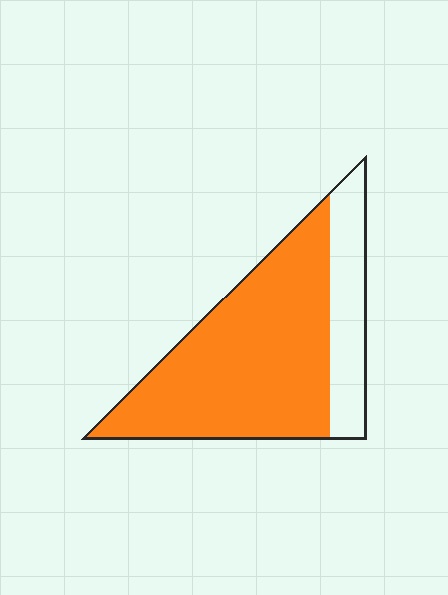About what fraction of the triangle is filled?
About three quarters (3/4).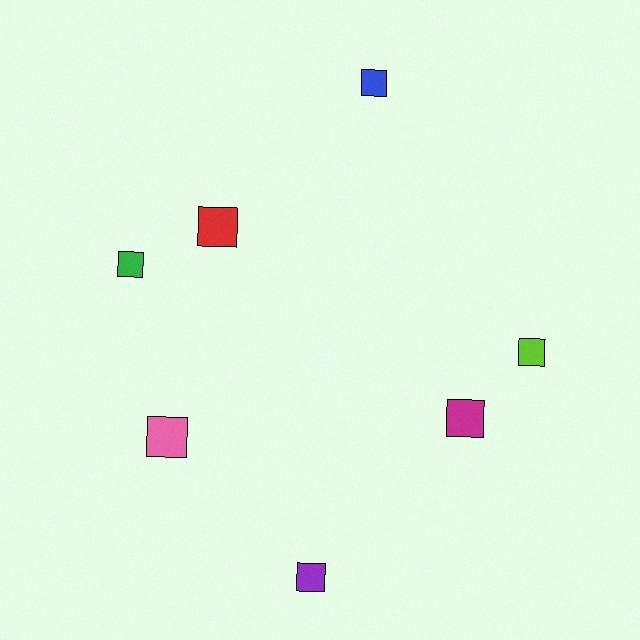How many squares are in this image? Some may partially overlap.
There are 7 squares.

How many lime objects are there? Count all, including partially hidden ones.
There is 1 lime object.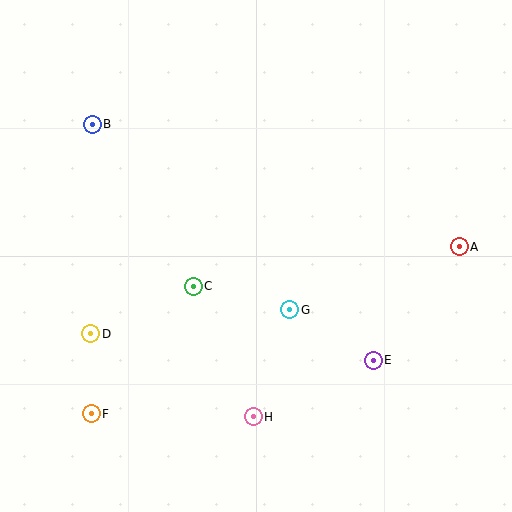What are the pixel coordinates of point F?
Point F is at (91, 414).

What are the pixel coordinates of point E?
Point E is at (373, 360).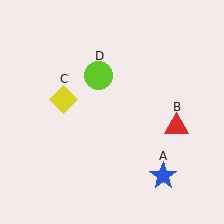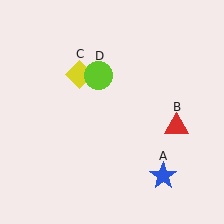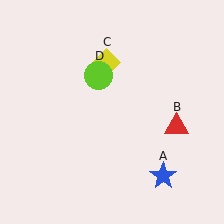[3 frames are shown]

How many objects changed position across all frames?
1 object changed position: yellow diamond (object C).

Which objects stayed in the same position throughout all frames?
Blue star (object A) and red triangle (object B) and lime circle (object D) remained stationary.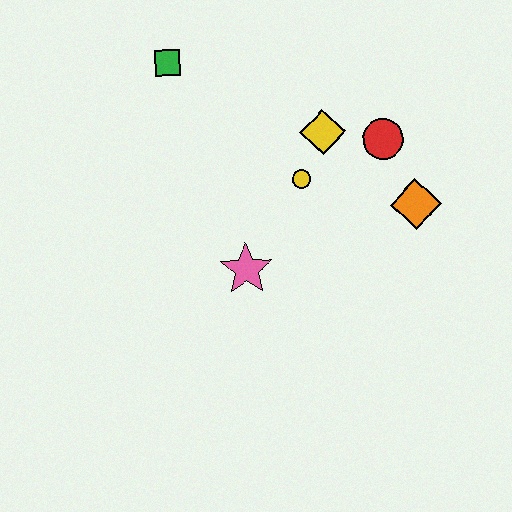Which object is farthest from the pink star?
The green square is farthest from the pink star.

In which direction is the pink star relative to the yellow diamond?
The pink star is below the yellow diamond.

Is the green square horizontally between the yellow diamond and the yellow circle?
No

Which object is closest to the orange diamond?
The red circle is closest to the orange diamond.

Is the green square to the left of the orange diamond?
Yes